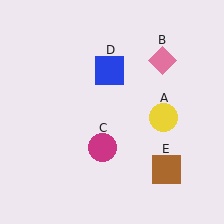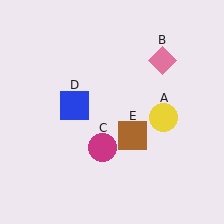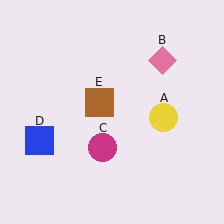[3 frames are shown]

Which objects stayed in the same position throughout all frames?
Yellow circle (object A) and pink diamond (object B) and magenta circle (object C) remained stationary.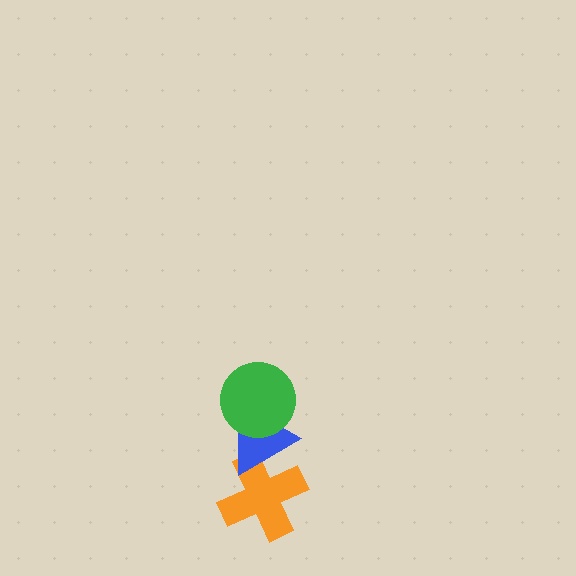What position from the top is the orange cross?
The orange cross is 3rd from the top.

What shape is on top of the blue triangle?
The green circle is on top of the blue triangle.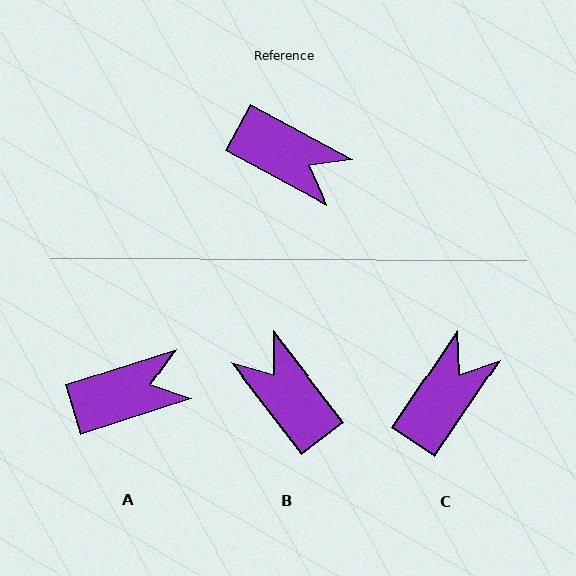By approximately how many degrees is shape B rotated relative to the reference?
Approximately 156 degrees counter-clockwise.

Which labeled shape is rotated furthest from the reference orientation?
B, about 156 degrees away.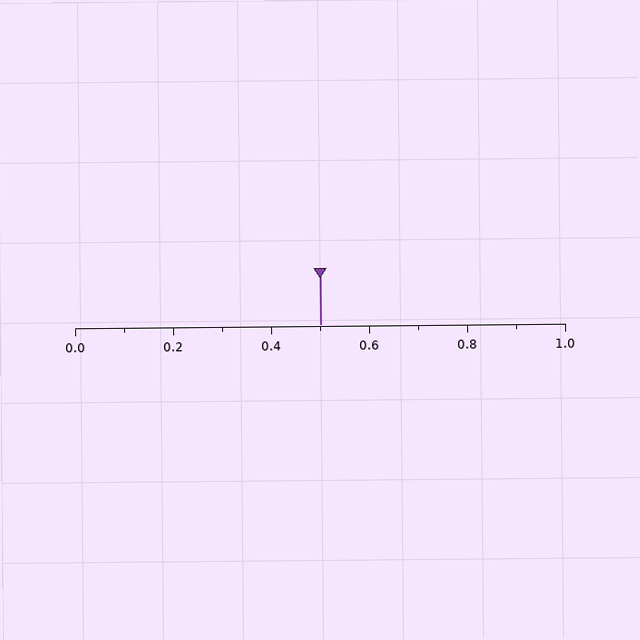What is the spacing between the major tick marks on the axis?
The major ticks are spaced 0.2 apart.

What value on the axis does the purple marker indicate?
The marker indicates approximately 0.5.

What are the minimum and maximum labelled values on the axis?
The axis runs from 0.0 to 1.0.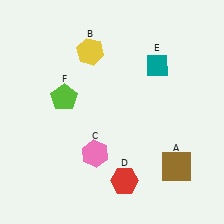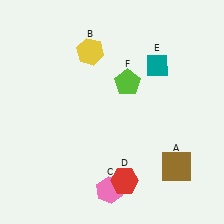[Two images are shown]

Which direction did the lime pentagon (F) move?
The lime pentagon (F) moved right.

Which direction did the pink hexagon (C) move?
The pink hexagon (C) moved down.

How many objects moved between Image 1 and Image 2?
2 objects moved between the two images.